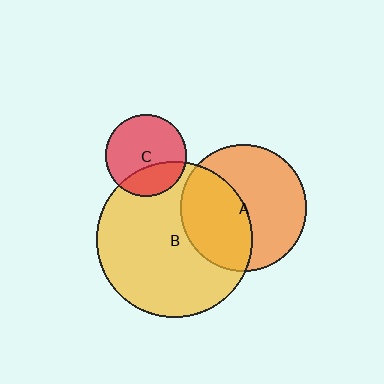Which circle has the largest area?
Circle B (yellow).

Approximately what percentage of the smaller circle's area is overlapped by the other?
Approximately 30%.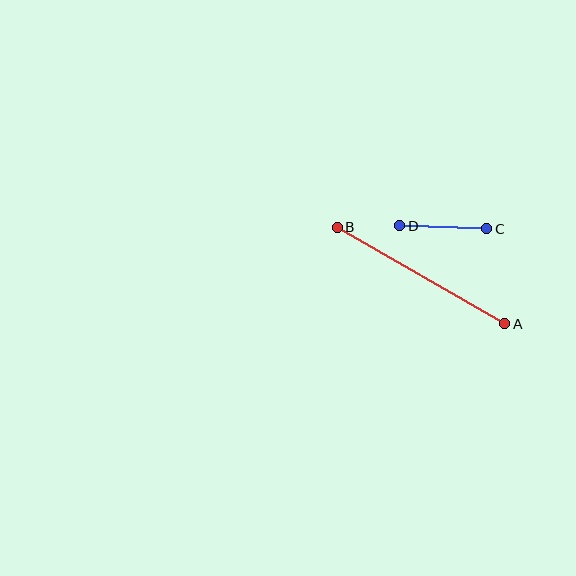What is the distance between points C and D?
The distance is approximately 87 pixels.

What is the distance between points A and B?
The distance is approximately 193 pixels.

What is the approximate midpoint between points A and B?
The midpoint is at approximately (421, 276) pixels.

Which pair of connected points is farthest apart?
Points A and B are farthest apart.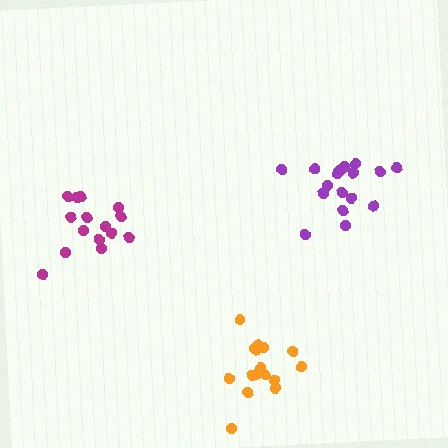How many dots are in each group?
Group 1: 17 dots, Group 2: 16 dots, Group 3: 15 dots (48 total).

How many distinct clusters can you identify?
There are 3 distinct clusters.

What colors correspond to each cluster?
The clusters are colored: purple, orange, magenta.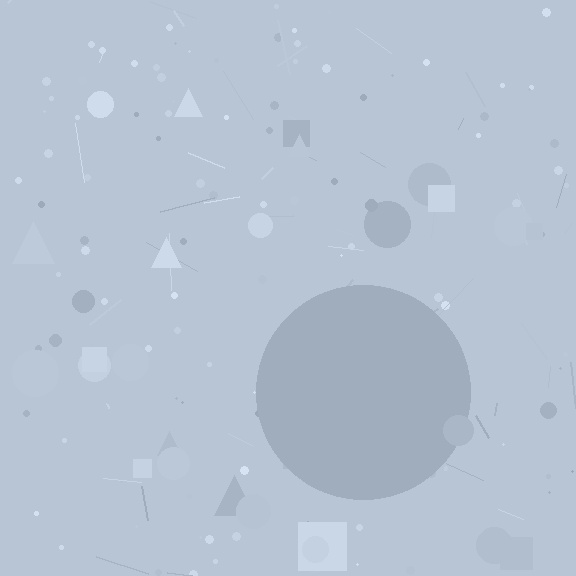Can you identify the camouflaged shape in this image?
The camouflaged shape is a circle.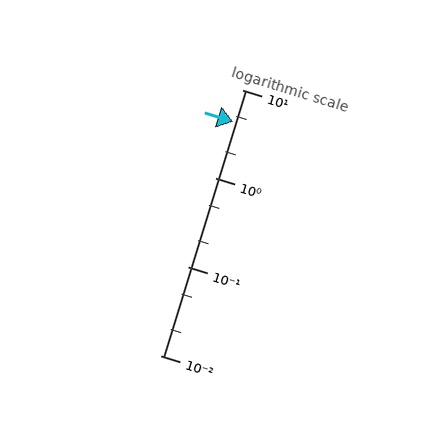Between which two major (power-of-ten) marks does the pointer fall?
The pointer is between 1 and 10.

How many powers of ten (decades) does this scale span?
The scale spans 3 decades, from 0.01 to 10.